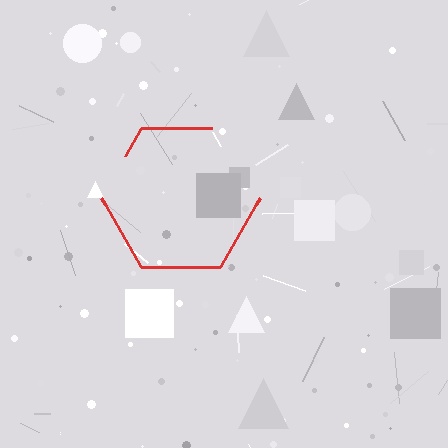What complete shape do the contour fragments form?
The contour fragments form a hexagon.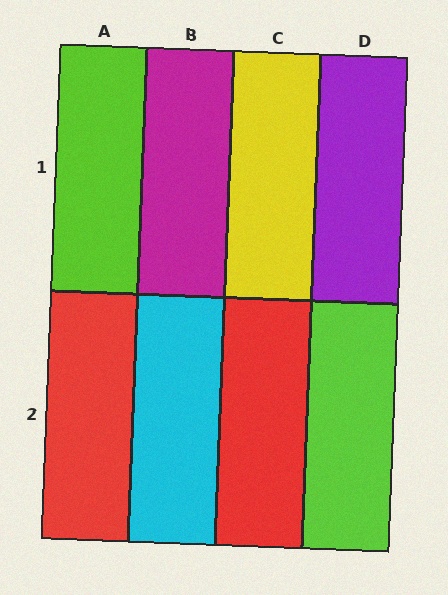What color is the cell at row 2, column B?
Cyan.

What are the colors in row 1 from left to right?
Lime, magenta, yellow, purple.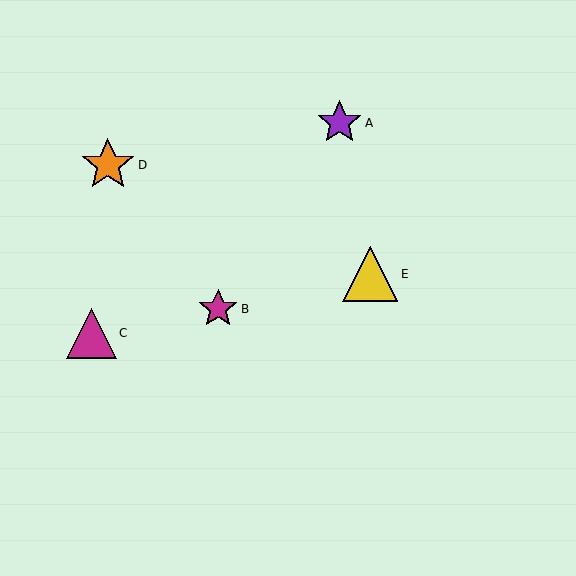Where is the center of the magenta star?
The center of the magenta star is at (218, 309).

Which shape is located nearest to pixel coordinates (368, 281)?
The yellow triangle (labeled E) at (370, 274) is nearest to that location.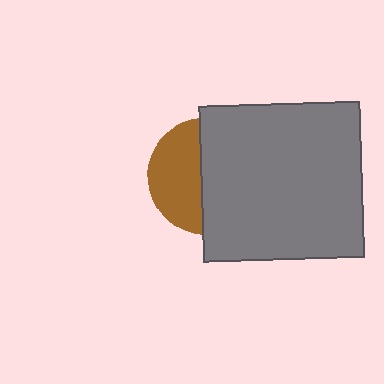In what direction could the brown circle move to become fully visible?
The brown circle could move left. That would shift it out from behind the gray rectangle entirely.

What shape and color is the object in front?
The object in front is a gray rectangle.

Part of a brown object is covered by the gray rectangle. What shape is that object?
It is a circle.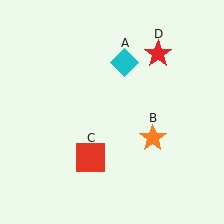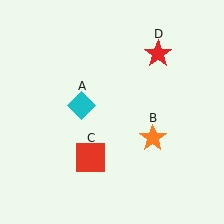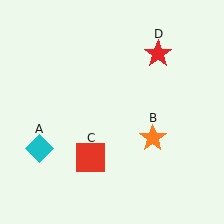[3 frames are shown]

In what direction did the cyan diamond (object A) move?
The cyan diamond (object A) moved down and to the left.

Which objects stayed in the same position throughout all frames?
Orange star (object B) and red square (object C) and red star (object D) remained stationary.